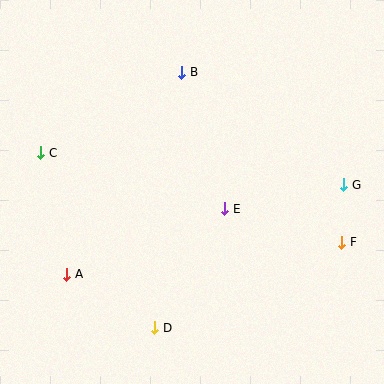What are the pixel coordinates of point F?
Point F is at (342, 242).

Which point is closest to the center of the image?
Point E at (225, 209) is closest to the center.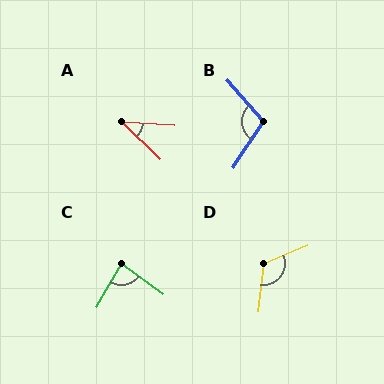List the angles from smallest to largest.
A (40°), C (84°), B (105°), D (119°).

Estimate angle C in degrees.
Approximately 84 degrees.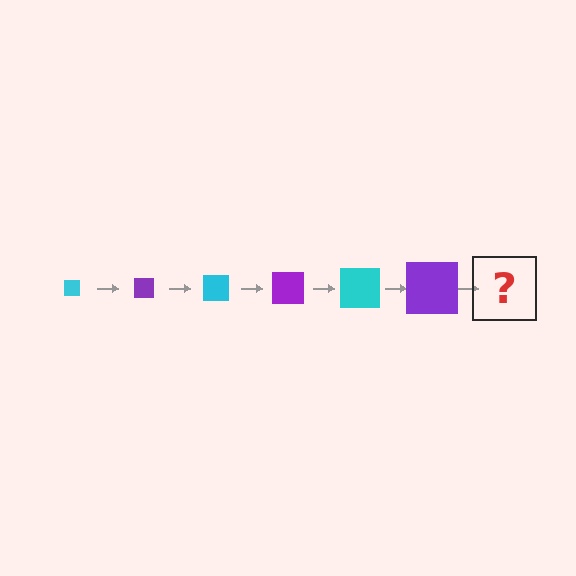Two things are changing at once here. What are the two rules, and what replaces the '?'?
The two rules are that the square grows larger each step and the color cycles through cyan and purple. The '?' should be a cyan square, larger than the previous one.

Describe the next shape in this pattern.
It should be a cyan square, larger than the previous one.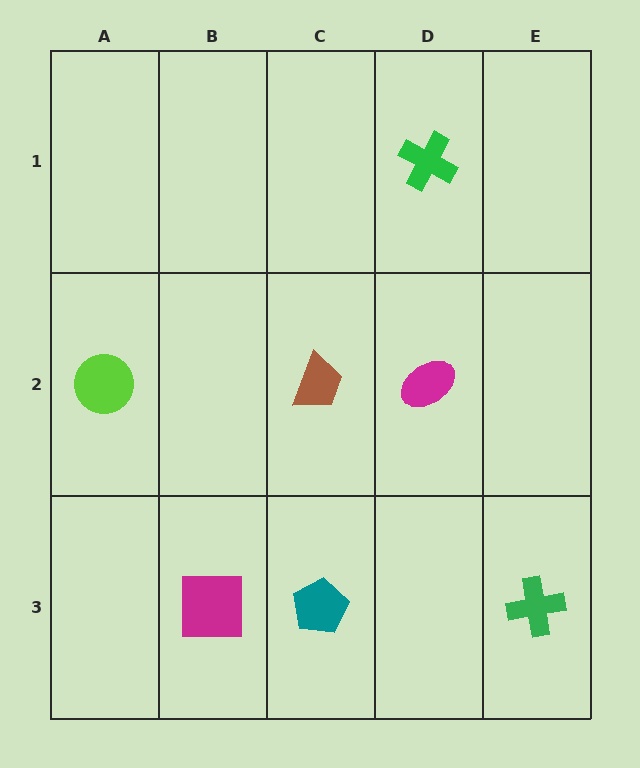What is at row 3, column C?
A teal pentagon.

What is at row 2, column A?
A lime circle.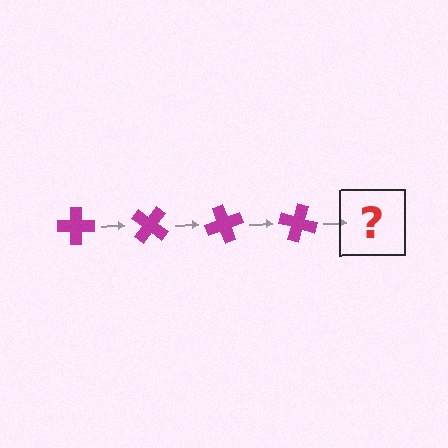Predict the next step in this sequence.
The next step is a magenta cross rotated 140 degrees.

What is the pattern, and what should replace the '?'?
The pattern is that the cross rotates 35 degrees each step. The '?' should be a magenta cross rotated 140 degrees.